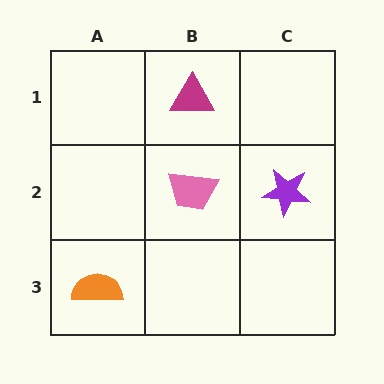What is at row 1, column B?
A magenta triangle.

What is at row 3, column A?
An orange semicircle.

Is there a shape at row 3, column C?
No, that cell is empty.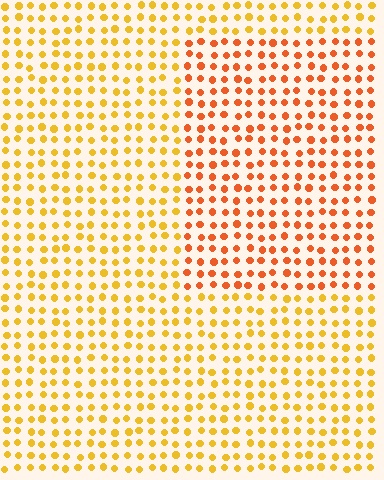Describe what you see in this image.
The image is filled with small yellow elements in a uniform arrangement. A rectangle-shaped region is visible where the elements are tinted to a slightly different hue, forming a subtle color boundary.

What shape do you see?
I see a rectangle.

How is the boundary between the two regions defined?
The boundary is defined purely by a slight shift in hue (about 30 degrees). Spacing, size, and orientation are identical on both sides.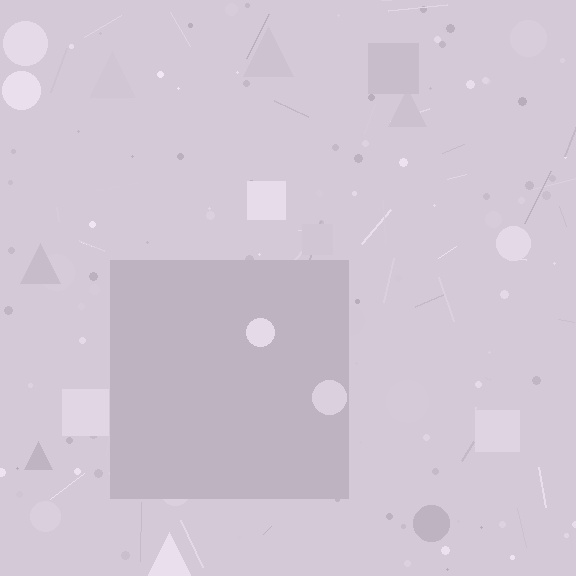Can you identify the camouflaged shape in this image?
The camouflaged shape is a square.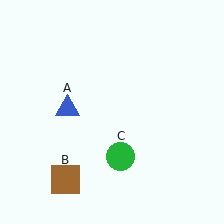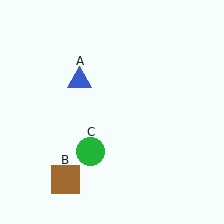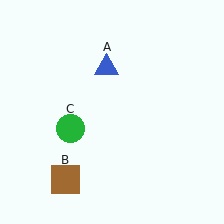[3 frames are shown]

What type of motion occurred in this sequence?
The blue triangle (object A), green circle (object C) rotated clockwise around the center of the scene.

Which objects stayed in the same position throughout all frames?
Brown square (object B) remained stationary.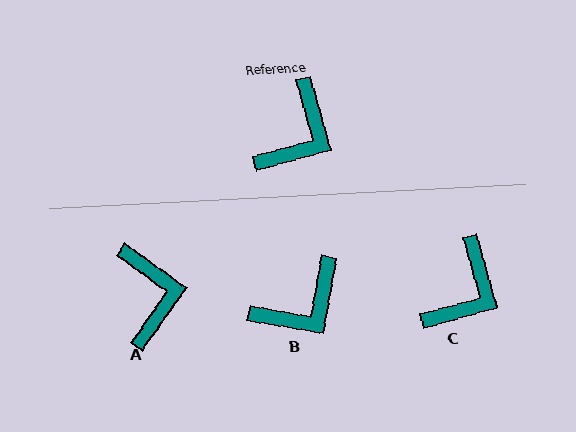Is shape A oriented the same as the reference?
No, it is off by about 39 degrees.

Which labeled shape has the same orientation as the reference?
C.